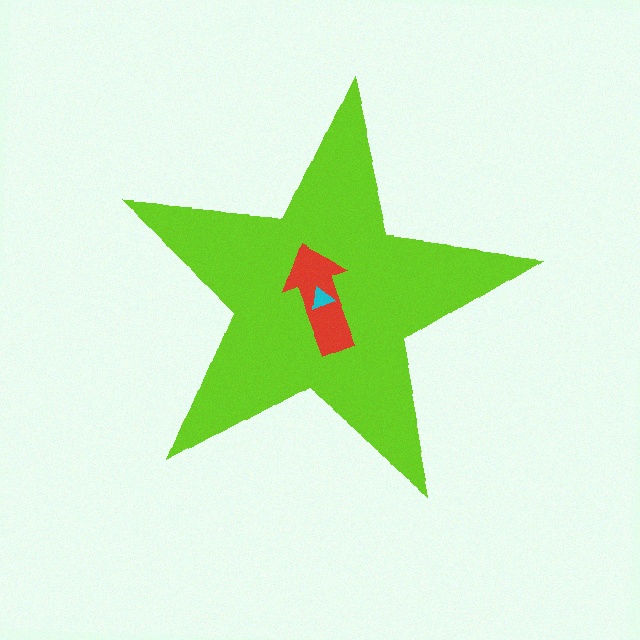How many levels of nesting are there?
3.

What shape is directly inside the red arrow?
The cyan triangle.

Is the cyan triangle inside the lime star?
Yes.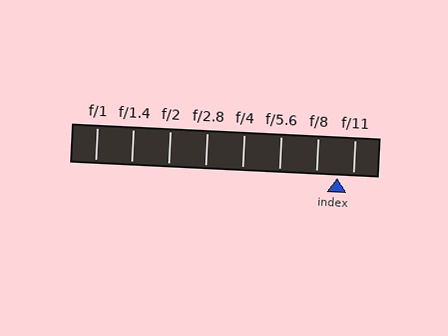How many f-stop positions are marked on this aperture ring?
There are 8 f-stop positions marked.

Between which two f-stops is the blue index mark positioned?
The index mark is between f/8 and f/11.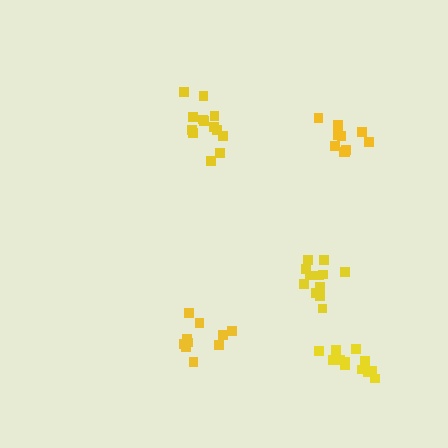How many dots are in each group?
Group 1: 12 dots, Group 2: 13 dots, Group 3: 10 dots, Group 4: 12 dots, Group 5: 10 dots (57 total).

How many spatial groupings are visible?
There are 5 spatial groupings.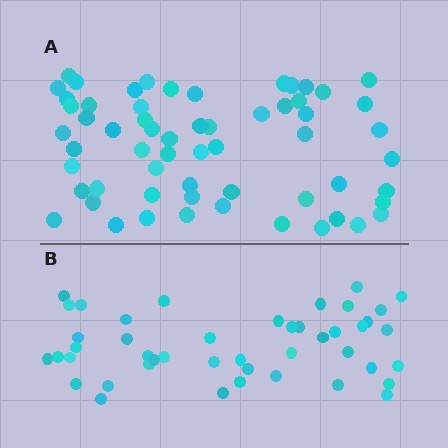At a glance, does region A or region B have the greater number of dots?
Region A (the top region) has more dots.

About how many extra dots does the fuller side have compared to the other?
Region A has approximately 15 more dots than region B.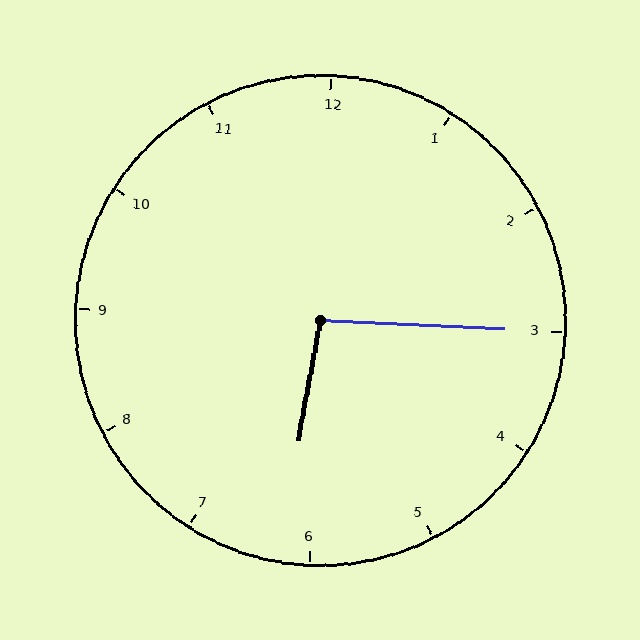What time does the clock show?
6:15.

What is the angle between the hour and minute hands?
Approximately 98 degrees.